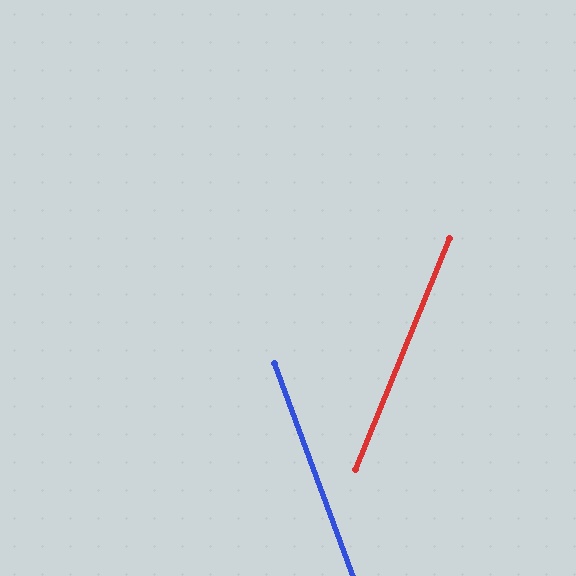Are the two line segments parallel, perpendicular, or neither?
Neither parallel nor perpendicular — they differ by about 42°.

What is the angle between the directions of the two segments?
Approximately 42 degrees.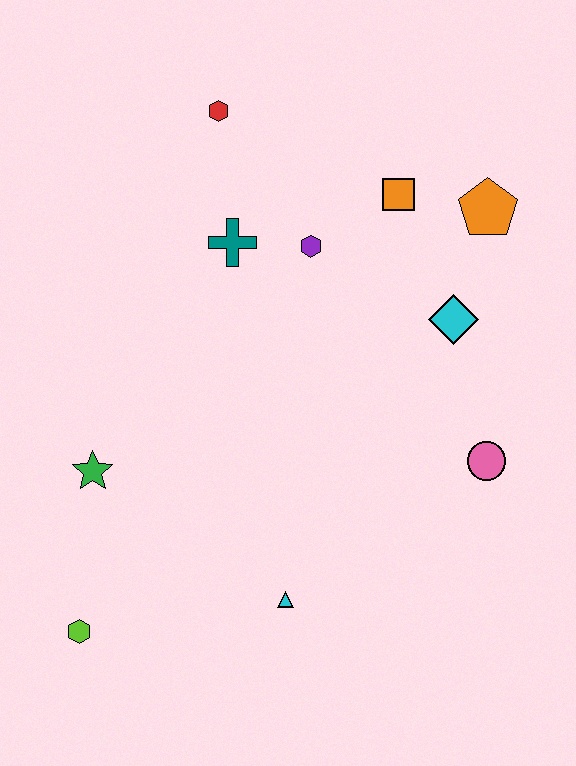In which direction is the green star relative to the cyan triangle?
The green star is to the left of the cyan triangle.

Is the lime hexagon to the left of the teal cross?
Yes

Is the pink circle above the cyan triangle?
Yes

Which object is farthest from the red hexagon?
The lime hexagon is farthest from the red hexagon.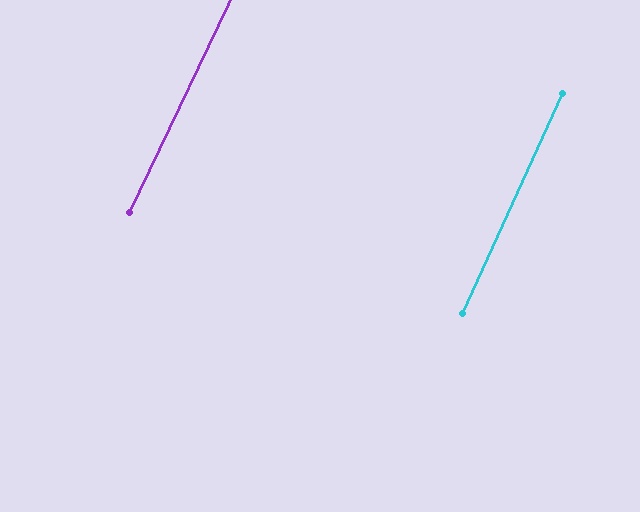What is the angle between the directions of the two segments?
Approximately 1 degree.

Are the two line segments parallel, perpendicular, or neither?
Parallel — their directions differ by only 0.8°.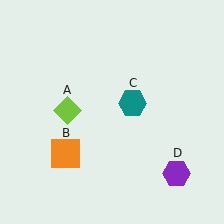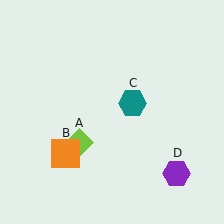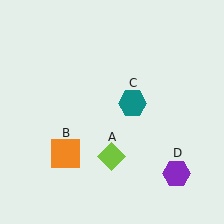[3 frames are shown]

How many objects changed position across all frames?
1 object changed position: lime diamond (object A).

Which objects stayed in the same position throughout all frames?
Orange square (object B) and teal hexagon (object C) and purple hexagon (object D) remained stationary.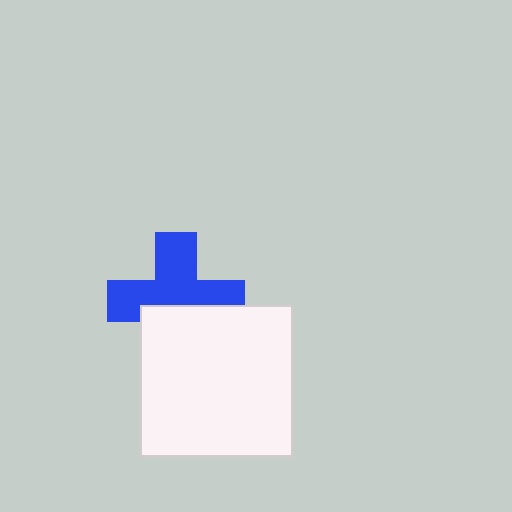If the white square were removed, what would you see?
You would see the complete blue cross.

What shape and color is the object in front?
The object in front is a white square.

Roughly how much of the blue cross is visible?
About half of it is visible (roughly 62%).